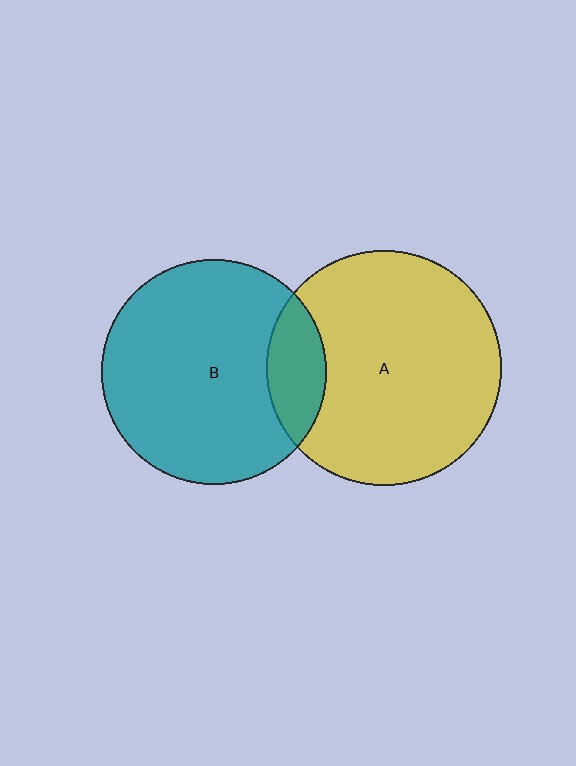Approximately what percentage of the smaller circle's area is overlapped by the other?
Approximately 15%.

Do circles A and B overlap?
Yes.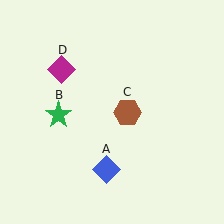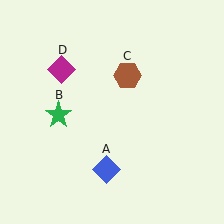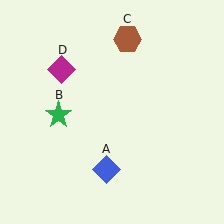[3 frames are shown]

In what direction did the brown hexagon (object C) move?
The brown hexagon (object C) moved up.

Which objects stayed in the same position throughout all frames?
Blue diamond (object A) and green star (object B) and magenta diamond (object D) remained stationary.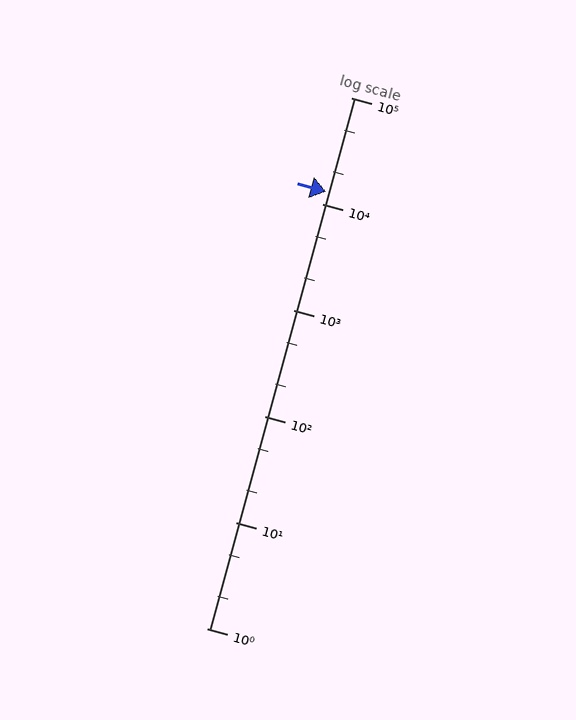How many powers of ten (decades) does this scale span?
The scale spans 5 decades, from 1 to 100000.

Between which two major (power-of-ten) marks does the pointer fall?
The pointer is between 10000 and 100000.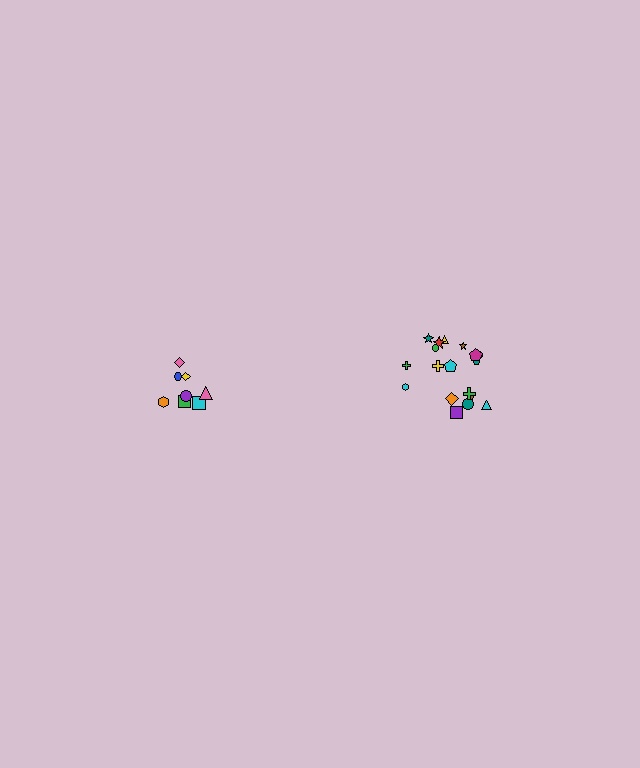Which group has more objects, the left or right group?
The right group.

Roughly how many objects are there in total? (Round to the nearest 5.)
Roughly 25 objects in total.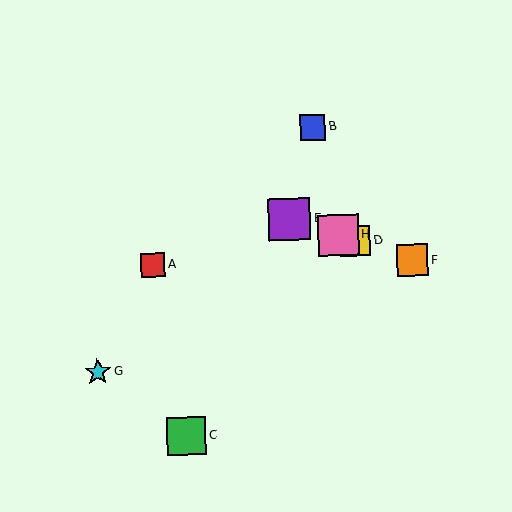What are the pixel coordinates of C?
Object C is at (186, 436).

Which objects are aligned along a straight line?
Objects D, E, F, H are aligned along a straight line.